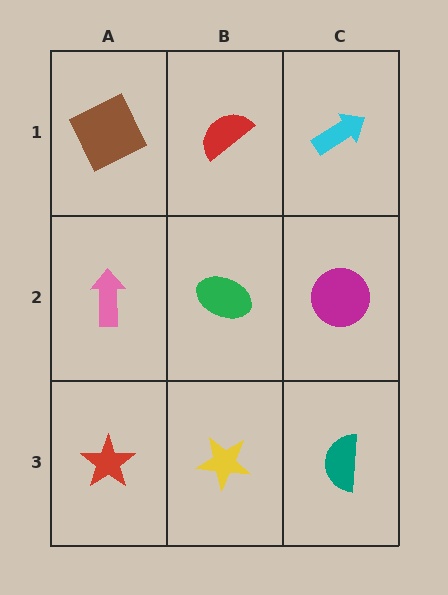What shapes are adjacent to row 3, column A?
A pink arrow (row 2, column A), a yellow star (row 3, column B).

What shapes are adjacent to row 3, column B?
A green ellipse (row 2, column B), a red star (row 3, column A), a teal semicircle (row 3, column C).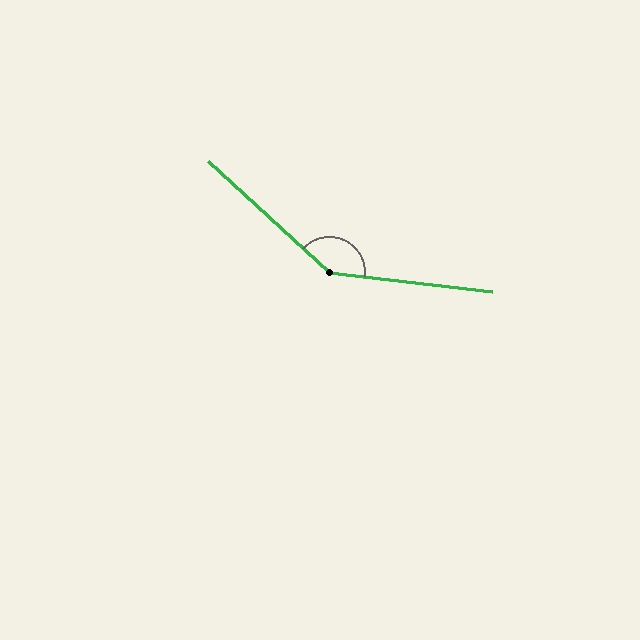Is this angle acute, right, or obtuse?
It is obtuse.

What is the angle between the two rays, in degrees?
Approximately 144 degrees.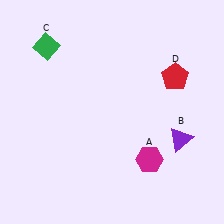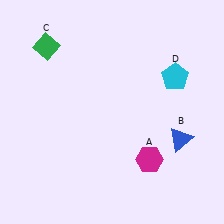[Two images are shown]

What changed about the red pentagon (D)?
In Image 1, D is red. In Image 2, it changed to cyan.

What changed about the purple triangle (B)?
In Image 1, B is purple. In Image 2, it changed to blue.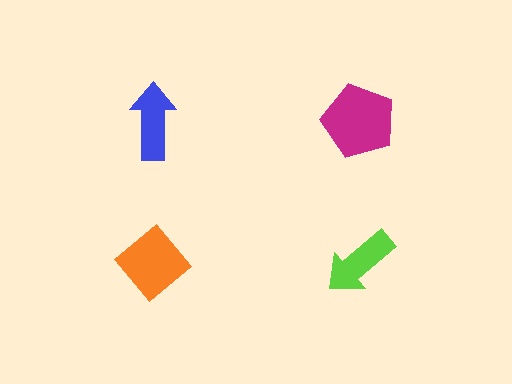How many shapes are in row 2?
2 shapes.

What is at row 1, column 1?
A blue arrow.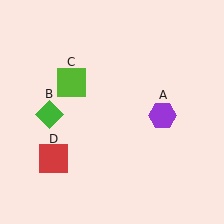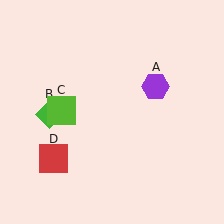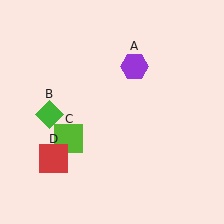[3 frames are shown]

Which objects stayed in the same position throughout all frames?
Green diamond (object B) and red square (object D) remained stationary.